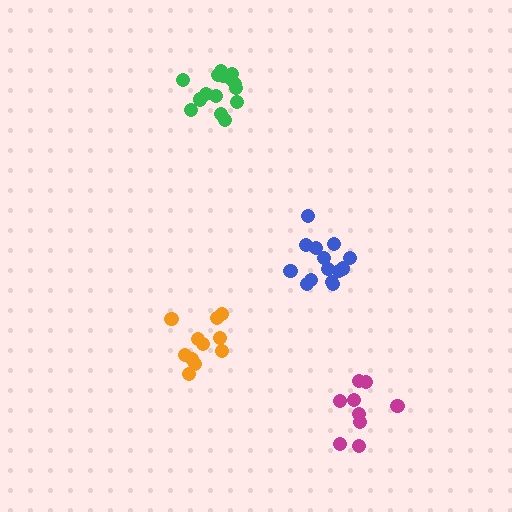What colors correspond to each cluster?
The clusters are colored: orange, green, blue, magenta.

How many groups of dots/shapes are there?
There are 4 groups.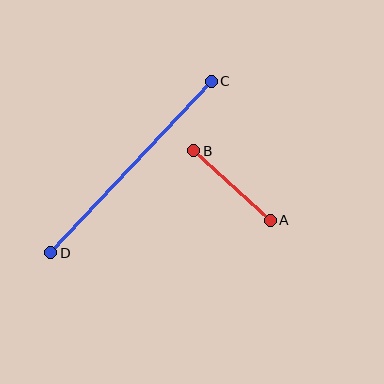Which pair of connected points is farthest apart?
Points C and D are farthest apart.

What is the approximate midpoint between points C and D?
The midpoint is at approximately (131, 167) pixels.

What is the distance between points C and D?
The distance is approximately 235 pixels.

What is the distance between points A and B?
The distance is approximately 103 pixels.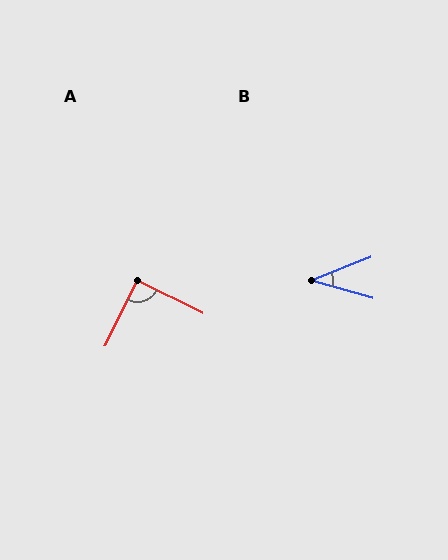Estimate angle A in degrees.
Approximately 90 degrees.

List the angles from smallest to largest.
B (38°), A (90°).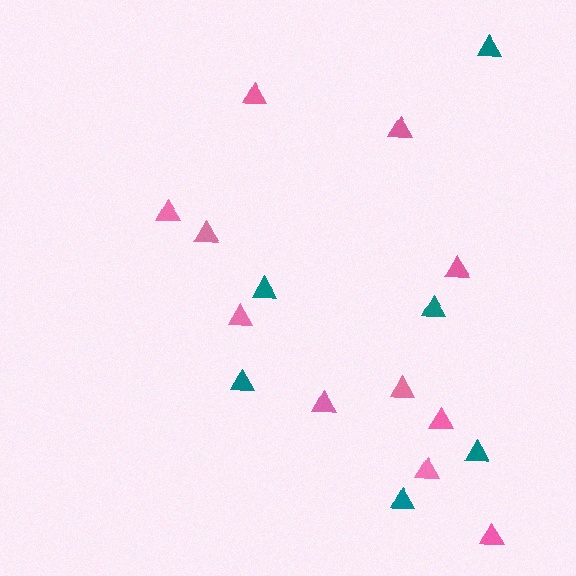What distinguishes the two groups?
There are 2 groups: one group of teal triangles (6) and one group of pink triangles (11).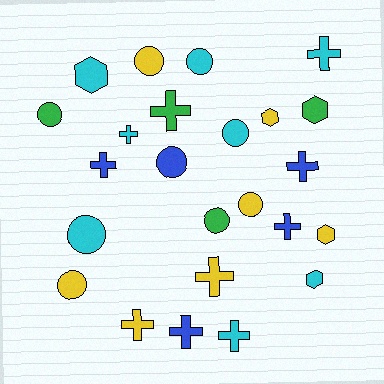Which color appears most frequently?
Cyan, with 8 objects.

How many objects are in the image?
There are 24 objects.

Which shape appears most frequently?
Cross, with 10 objects.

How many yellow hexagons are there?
There are 2 yellow hexagons.